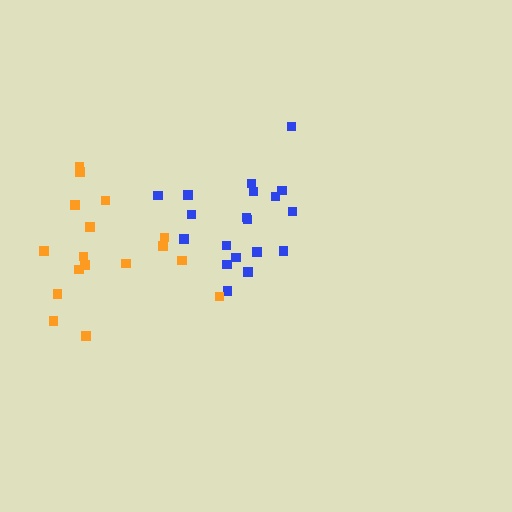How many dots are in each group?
Group 1: 19 dots, Group 2: 17 dots (36 total).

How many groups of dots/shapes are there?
There are 2 groups.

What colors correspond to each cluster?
The clusters are colored: blue, orange.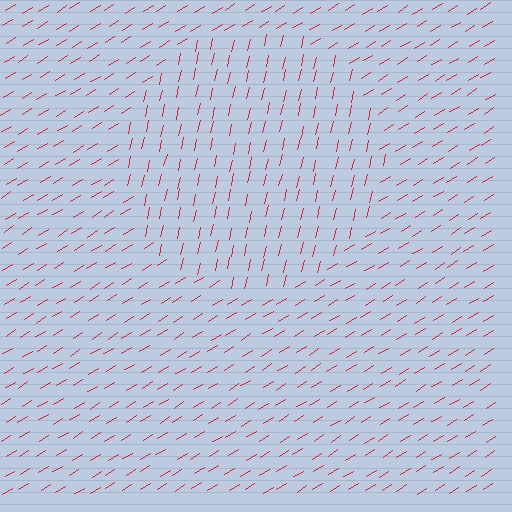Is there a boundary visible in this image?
Yes, there is a texture boundary formed by a change in line orientation.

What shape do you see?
I see a circle.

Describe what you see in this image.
The image is filled with small red line segments. A circle region in the image has lines oriented differently from the surrounding lines, creating a visible texture boundary.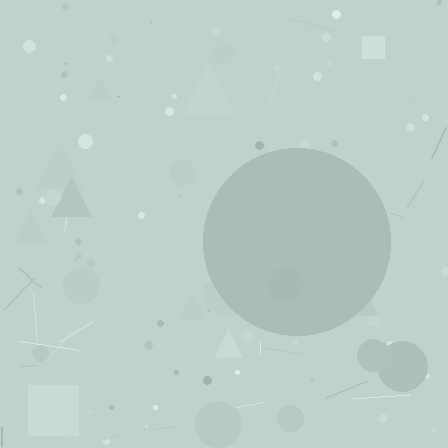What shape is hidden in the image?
A circle is hidden in the image.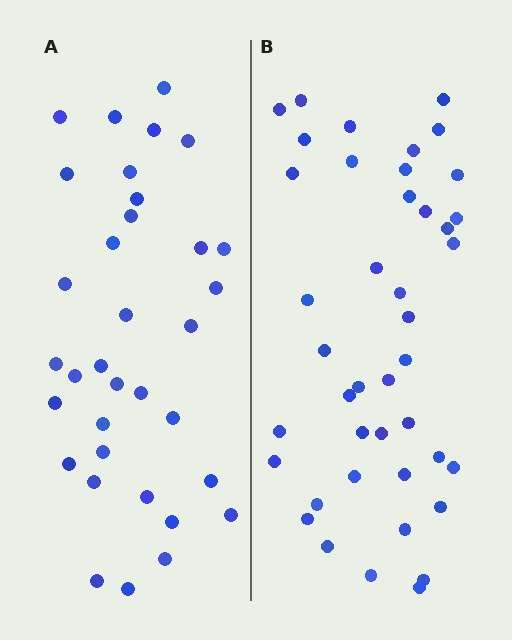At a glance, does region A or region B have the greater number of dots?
Region B (the right region) has more dots.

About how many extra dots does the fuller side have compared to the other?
Region B has roughly 8 or so more dots than region A.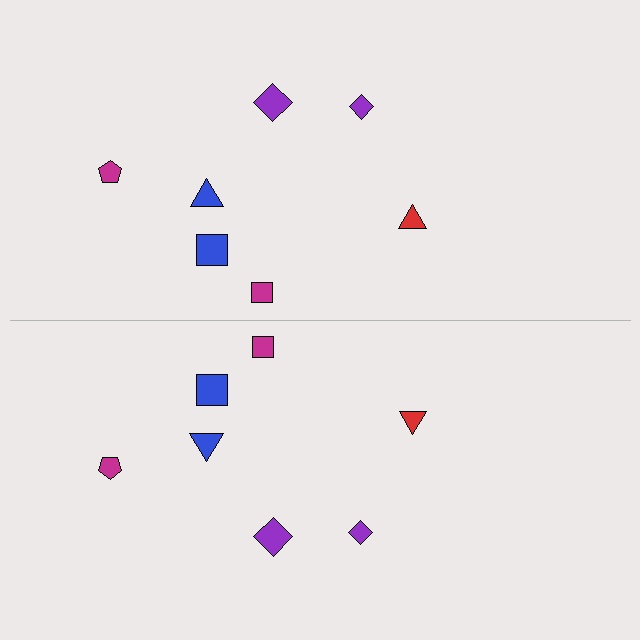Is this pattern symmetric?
Yes, this pattern has bilateral (reflection) symmetry.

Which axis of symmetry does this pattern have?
The pattern has a horizontal axis of symmetry running through the center of the image.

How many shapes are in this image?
There are 14 shapes in this image.